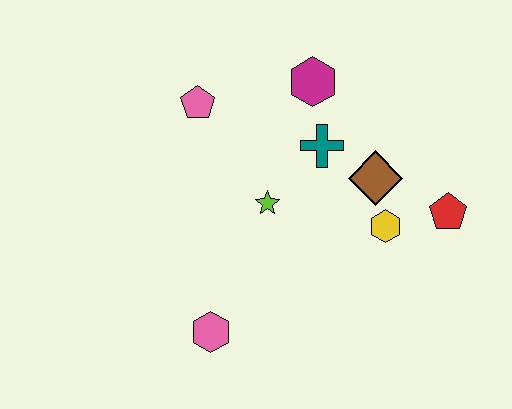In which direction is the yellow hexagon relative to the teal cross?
The yellow hexagon is below the teal cross.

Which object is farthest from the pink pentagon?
The red pentagon is farthest from the pink pentagon.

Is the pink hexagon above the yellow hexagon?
No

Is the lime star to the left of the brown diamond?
Yes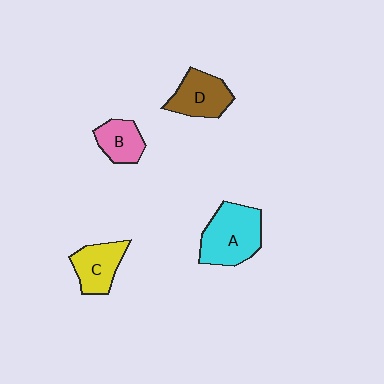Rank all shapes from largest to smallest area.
From largest to smallest: A (cyan), D (brown), C (yellow), B (pink).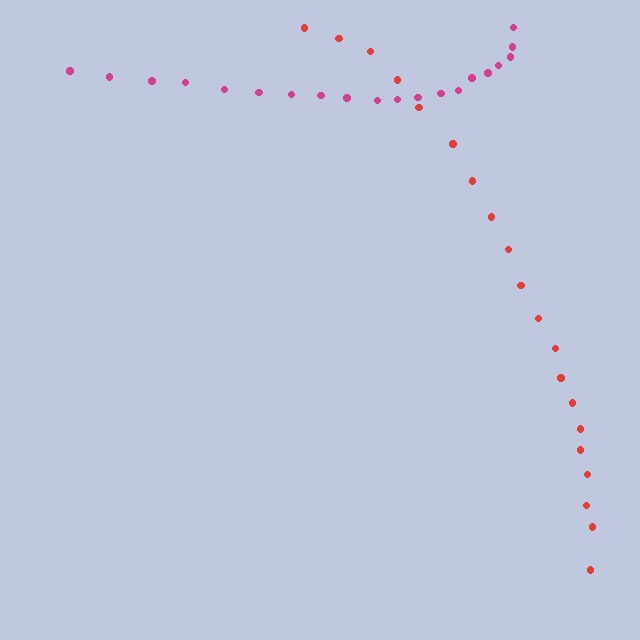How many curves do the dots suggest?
There are 2 distinct paths.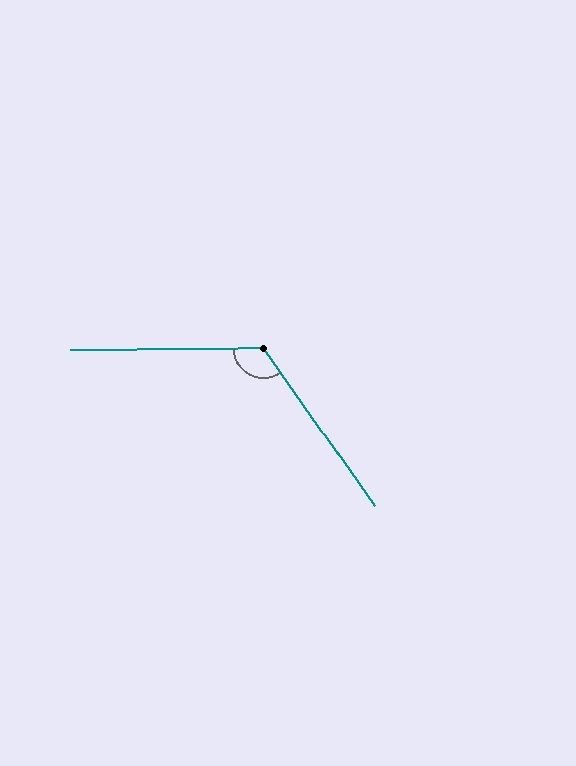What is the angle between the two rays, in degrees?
Approximately 125 degrees.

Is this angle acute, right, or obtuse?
It is obtuse.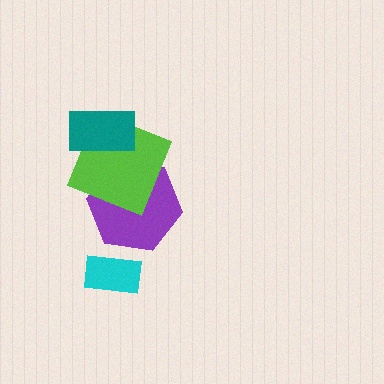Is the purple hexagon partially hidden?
Yes, it is partially covered by another shape.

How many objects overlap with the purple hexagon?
1 object overlaps with the purple hexagon.